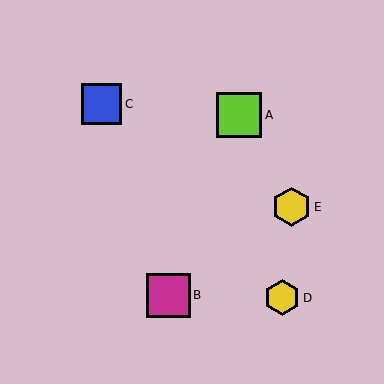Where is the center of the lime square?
The center of the lime square is at (239, 115).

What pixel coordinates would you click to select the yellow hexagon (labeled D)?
Click at (282, 298) to select the yellow hexagon D.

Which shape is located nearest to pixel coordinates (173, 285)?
The magenta square (labeled B) at (169, 295) is nearest to that location.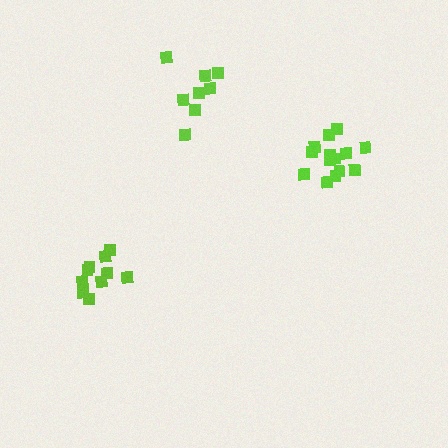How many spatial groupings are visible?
There are 3 spatial groupings.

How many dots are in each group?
Group 1: 10 dots, Group 2: 14 dots, Group 3: 8 dots (32 total).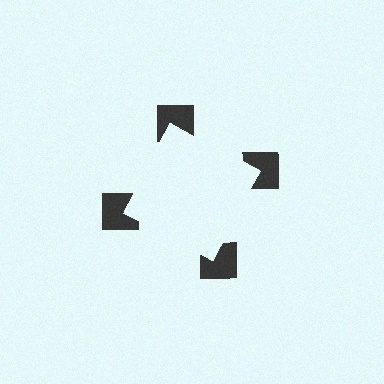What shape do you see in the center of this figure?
An illusory square — its edges are inferred from the aligned wedge cuts in the notched squares, not physically drawn.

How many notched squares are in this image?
There are 4 — one at each vertex of the illusory square.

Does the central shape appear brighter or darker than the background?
It typically appears slightly brighter than the background, even though no actual brightness change is drawn.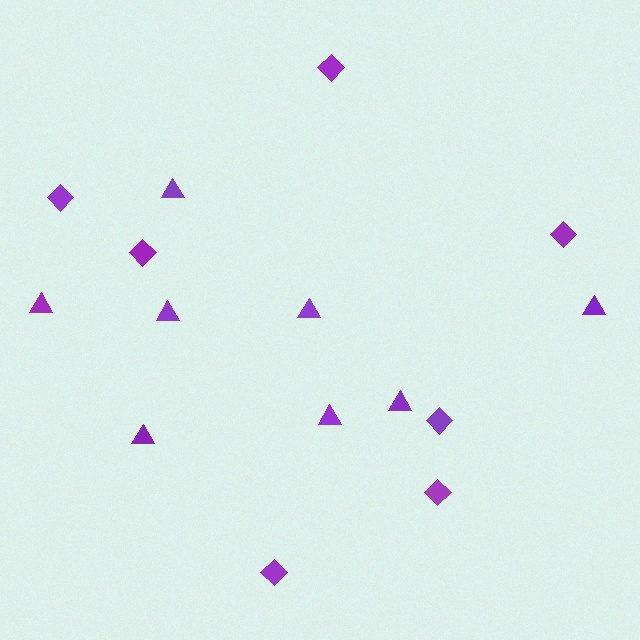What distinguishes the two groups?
There are 2 groups: one group of diamonds (7) and one group of triangles (8).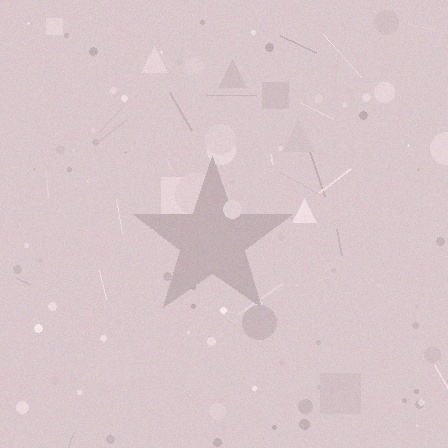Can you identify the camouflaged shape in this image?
The camouflaged shape is a star.